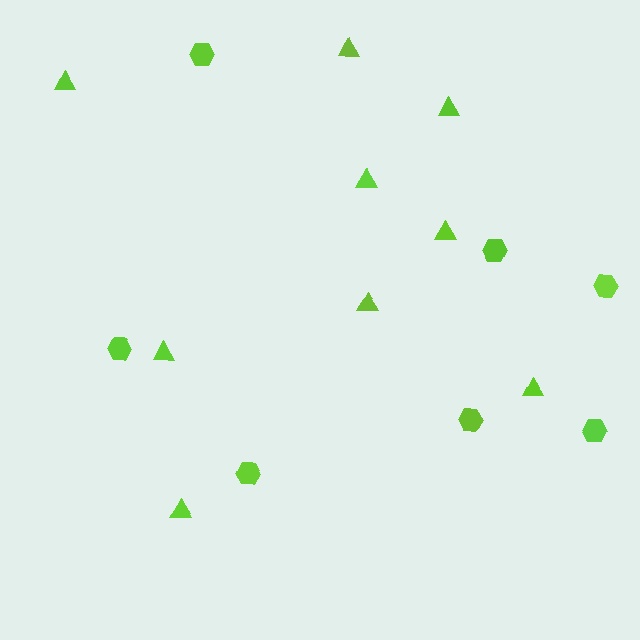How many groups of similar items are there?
There are 2 groups: one group of hexagons (7) and one group of triangles (9).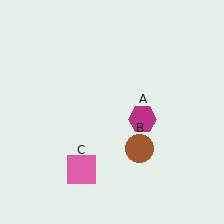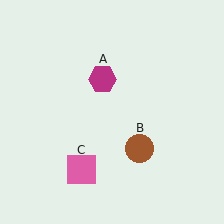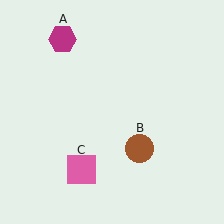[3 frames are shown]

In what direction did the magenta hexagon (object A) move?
The magenta hexagon (object A) moved up and to the left.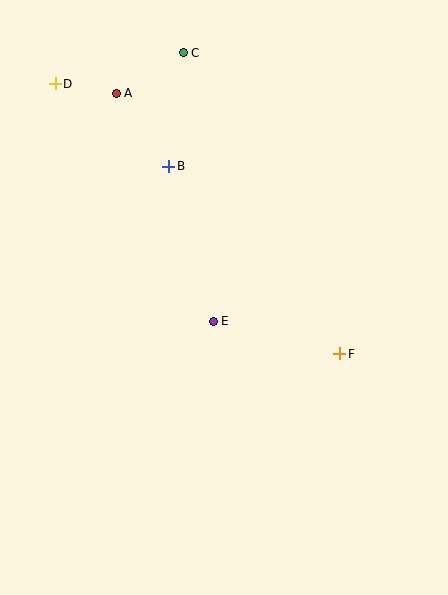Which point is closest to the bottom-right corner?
Point F is closest to the bottom-right corner.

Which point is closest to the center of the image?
Point E at (213, 321) is closest to the center.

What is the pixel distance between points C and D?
The distance between C and D is 131 pixels.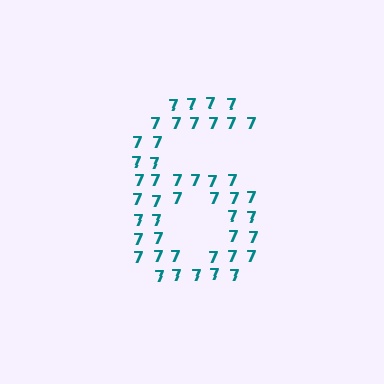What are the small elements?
The small elements are digit 7's.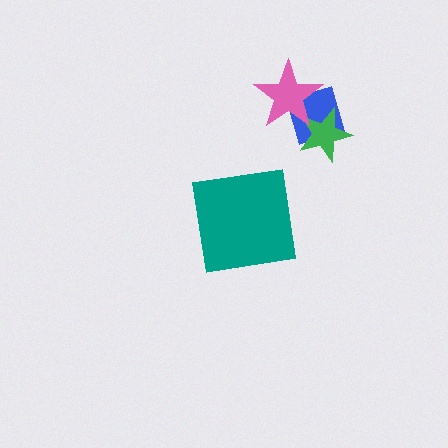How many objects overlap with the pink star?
2 objects overlap with the pink star.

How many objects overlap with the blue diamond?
2 objects overlap with the blue diamond.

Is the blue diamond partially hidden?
Yes, it is partially covered by another shape.